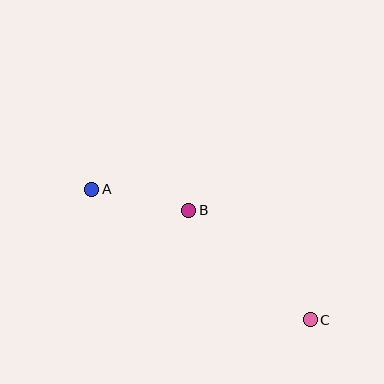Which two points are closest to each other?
Points A and B are closest to each other.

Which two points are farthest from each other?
Points A and C are farthest from each other.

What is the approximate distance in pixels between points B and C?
The distance between B and C is approximately 164 pixels.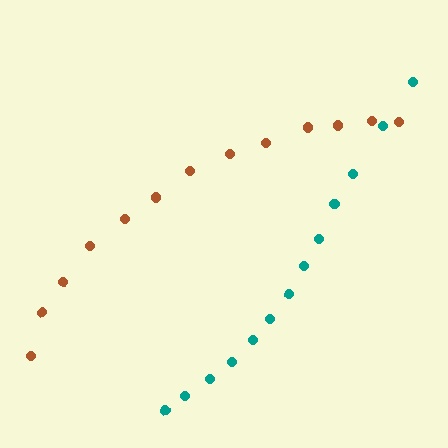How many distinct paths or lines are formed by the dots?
There are 2 distinct paths.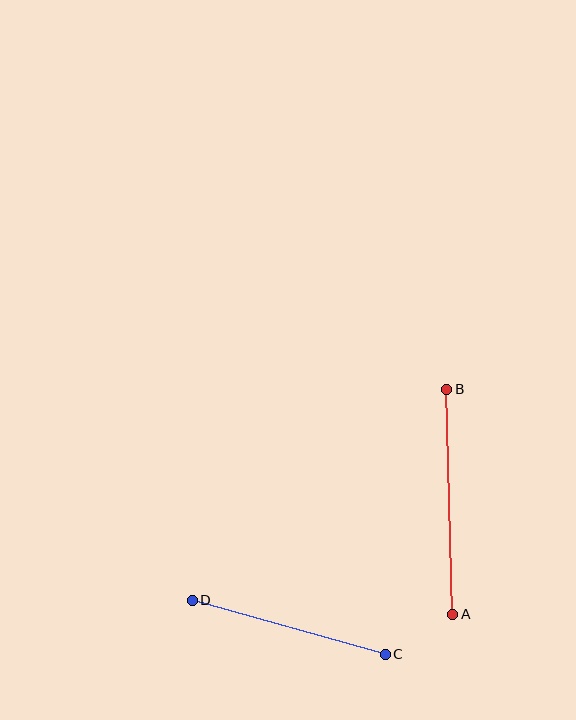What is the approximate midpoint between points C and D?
The midpoint is at approximately (289, 627) pixels.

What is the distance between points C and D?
The distance is approximately 200 pixels.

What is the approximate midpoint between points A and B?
The midpoint is at approximately (450, 502) pixels.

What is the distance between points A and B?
The distance is approximately 225 pixels.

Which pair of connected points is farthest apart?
Points A and B are farthest apart.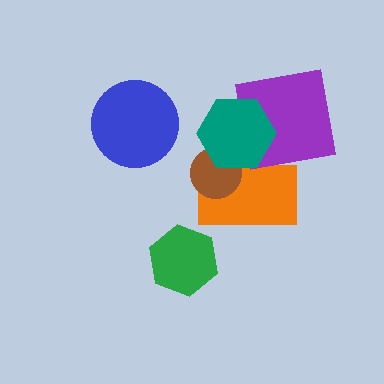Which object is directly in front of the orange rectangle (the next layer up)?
The brown circle is directly in front of the orange rectangle.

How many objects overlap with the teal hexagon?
3 objects overlap with the teal hexagon.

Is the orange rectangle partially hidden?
Yes, it is partially covered by another shape.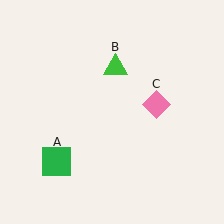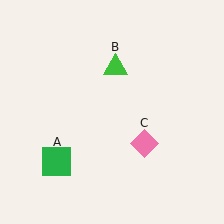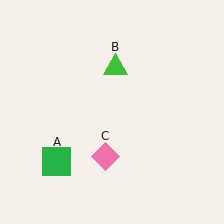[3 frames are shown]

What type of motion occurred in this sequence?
The pink diamond (object C) rotated clockwise around the center of the scene.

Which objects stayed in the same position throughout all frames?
Green square (object A) and green triangle (object B) remained stationary.